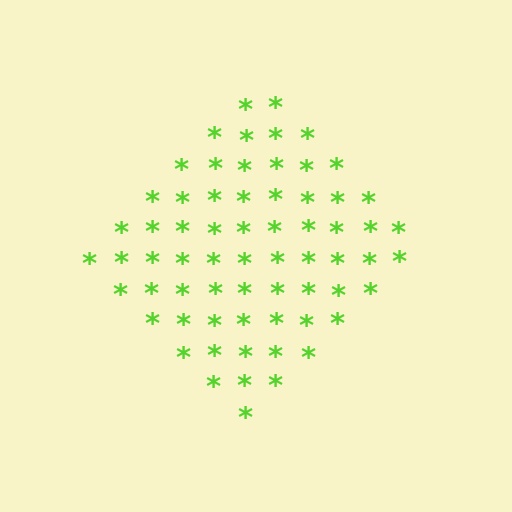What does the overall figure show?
The overall figure shows a diamond.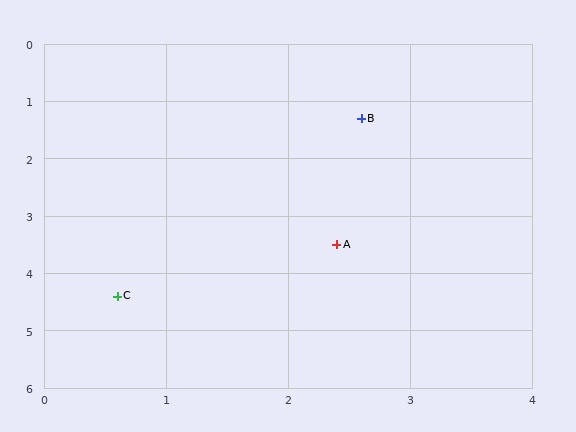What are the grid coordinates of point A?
Point A is at approximately (2.4, 3.5).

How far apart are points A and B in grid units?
Points A and B are about 2.2 grid units apart.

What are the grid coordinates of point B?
Point B is at approximately (2.6, 1.3).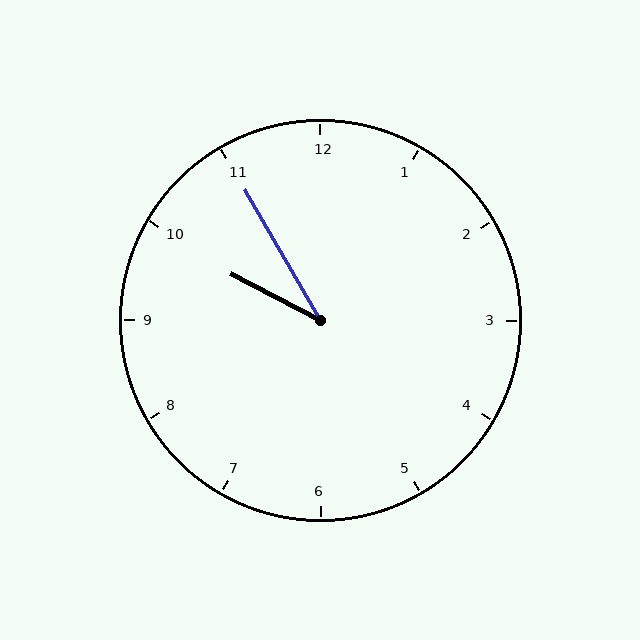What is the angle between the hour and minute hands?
Approximately 32 degrees.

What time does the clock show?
9:55.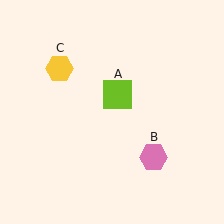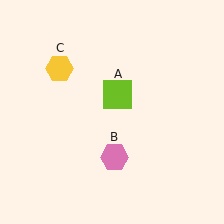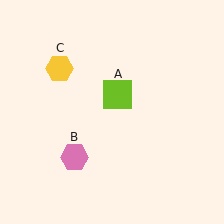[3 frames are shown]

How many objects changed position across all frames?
1 object changed position: pink hexagon (object B).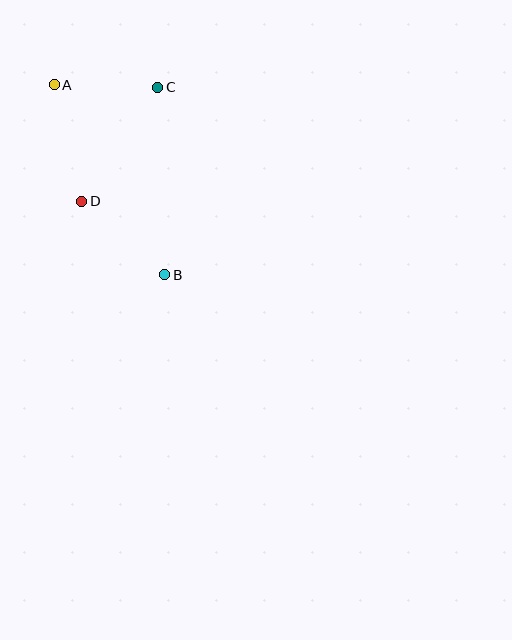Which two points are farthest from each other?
Points A and B are farthest from each other.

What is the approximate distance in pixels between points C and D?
The distance between C and D is approximately 137 pixels.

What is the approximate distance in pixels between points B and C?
The distance between B and C is approximately 188 pixels.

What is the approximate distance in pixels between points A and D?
The distance between A and D is approximately 120 pixels.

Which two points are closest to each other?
Points A and C are closest to each other.